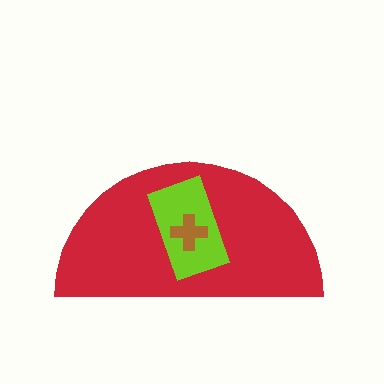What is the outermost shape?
The red semicircle.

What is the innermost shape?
The brown cross.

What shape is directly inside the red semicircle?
The lime rectangle.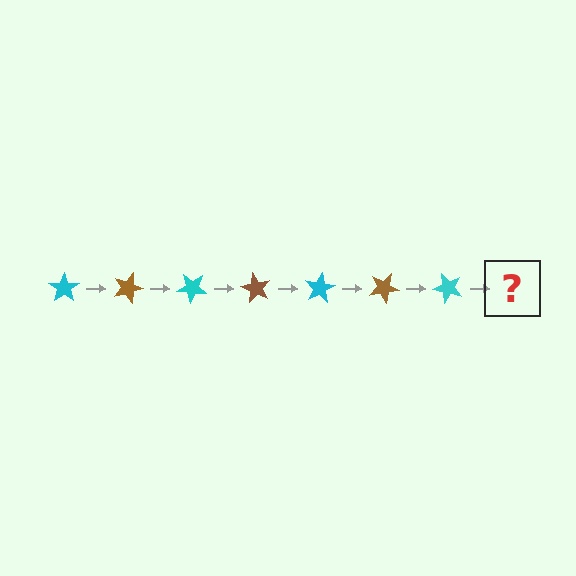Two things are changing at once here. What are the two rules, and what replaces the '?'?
The two rules are that it rotates 20 degrees each step and the color cycles through cyan and brown. The '?' should be a brown star, rotated 140 degrees from the start.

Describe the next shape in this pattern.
It should be a brown star, rotated 140 degrees from the start.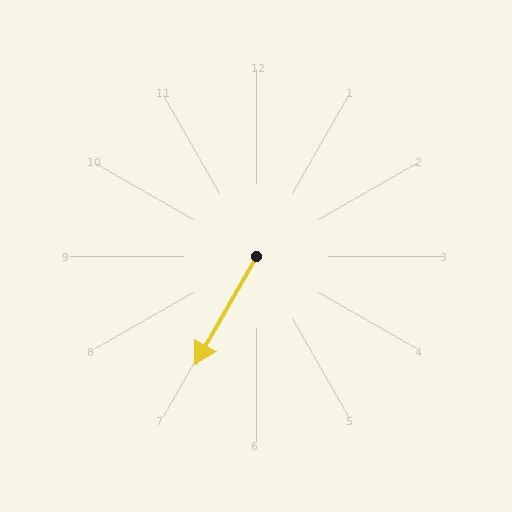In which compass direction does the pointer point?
Southwest.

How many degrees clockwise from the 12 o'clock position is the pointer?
Approximately 210 degrees.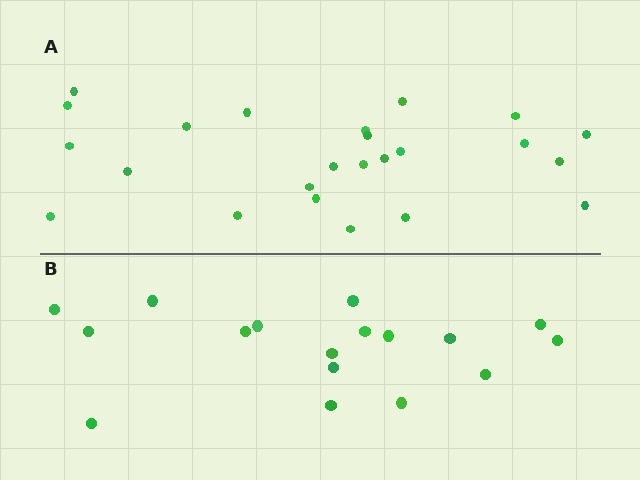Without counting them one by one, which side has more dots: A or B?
Region A (the top region) has more dots.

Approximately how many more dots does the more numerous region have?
Region A has roughly 8 or so more dots than region B.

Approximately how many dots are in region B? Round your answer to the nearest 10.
About 20 dots. (The exact count is 17, which rounds to 20.)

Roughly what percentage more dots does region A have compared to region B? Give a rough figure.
About 40% more.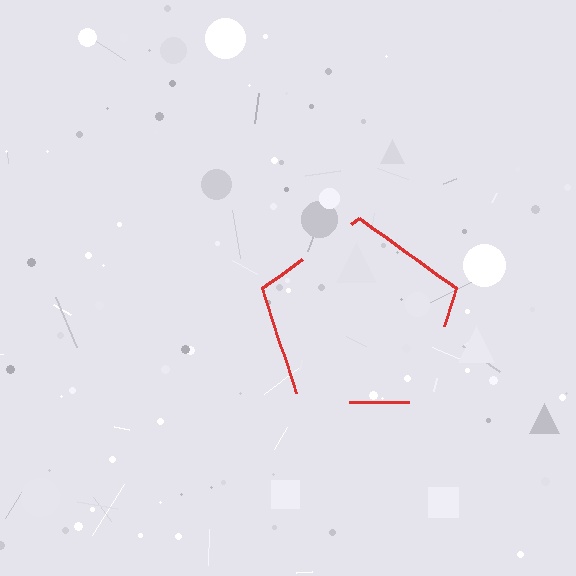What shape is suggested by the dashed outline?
The dashed outline suggests a pentagon.